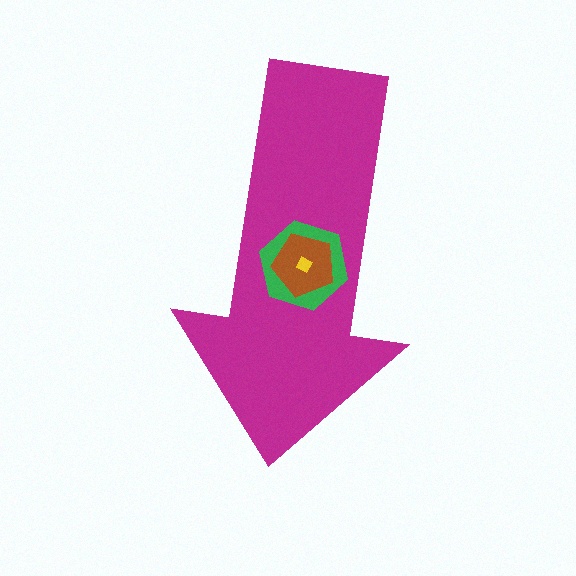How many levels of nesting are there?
4.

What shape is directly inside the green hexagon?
The brown pentagon.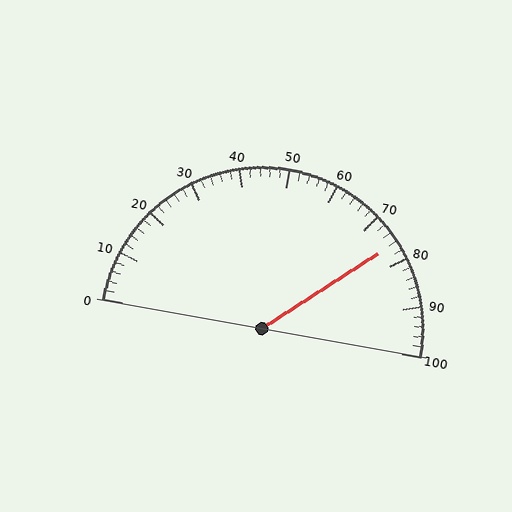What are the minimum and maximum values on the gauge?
The gauge ranges from 0 to 100.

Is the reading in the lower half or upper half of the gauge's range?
The reading is in the upper half of the range (0 to 100).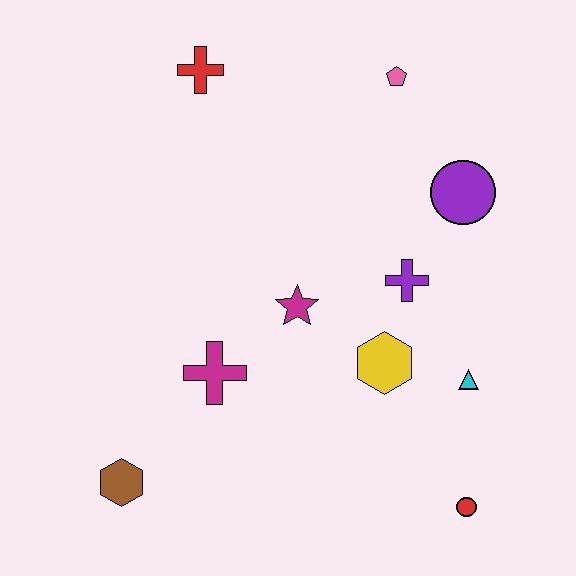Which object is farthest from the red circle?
The red cross is farthest from the red circle.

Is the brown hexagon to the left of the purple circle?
Yes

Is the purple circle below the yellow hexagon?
No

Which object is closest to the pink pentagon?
The purple circle is closest to the pink pentagon.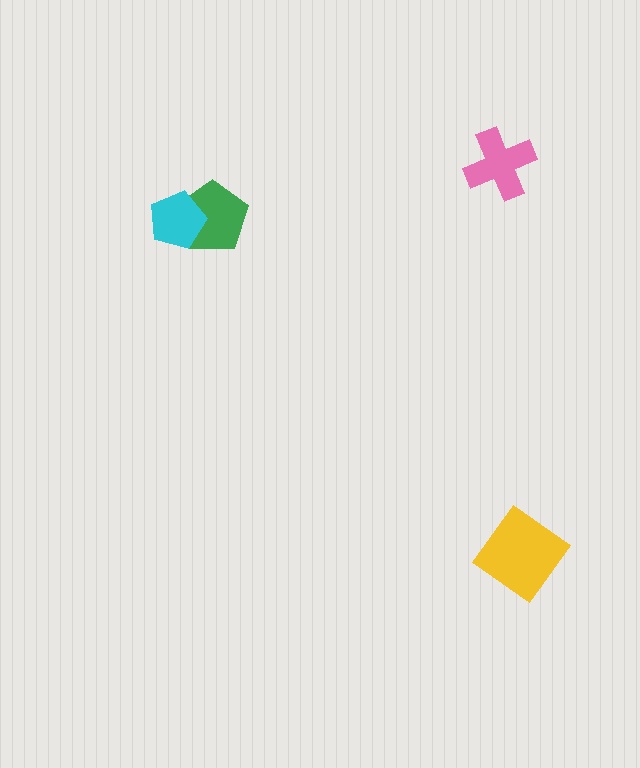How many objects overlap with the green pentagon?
1 object overlaps with the green pentagon.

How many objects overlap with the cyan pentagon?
1 object overlaps with the cyan pentagon.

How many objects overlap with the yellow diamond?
0 objects overlap with the yellow diamond.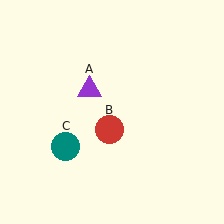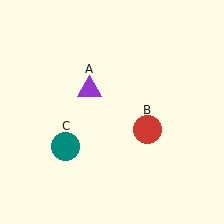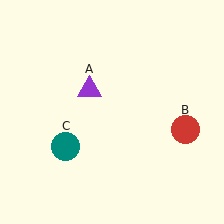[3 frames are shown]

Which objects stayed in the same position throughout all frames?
Purple triangle (object A) and teal circle (object C) remained stationary.